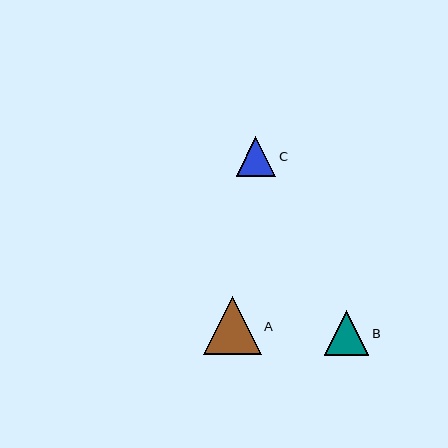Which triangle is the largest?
Triangle A is the largest with a size of approximately 58 pixels.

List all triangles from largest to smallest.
From largest to smallest: A, B, C.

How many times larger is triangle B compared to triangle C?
Triangle B is approximately 1.1 times the size of triangle C.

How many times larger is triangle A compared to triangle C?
Triangle A is approximately 1.4 times the size of triangle C.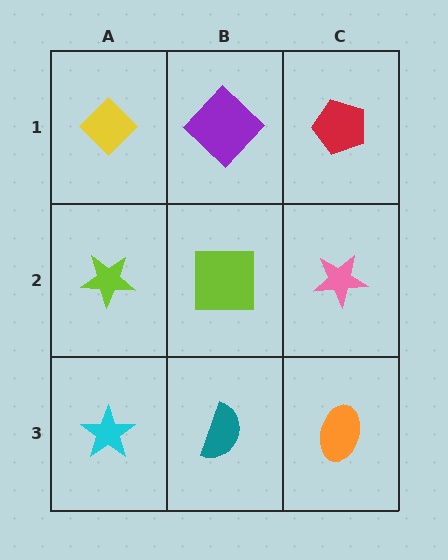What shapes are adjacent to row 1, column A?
A lime star (row 2, column A), a purple diamond (row 1, column B).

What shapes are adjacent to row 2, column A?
A yellow diamond (row 1, column A), a cyan star (row 3, column A), a lime square (row 2, column B).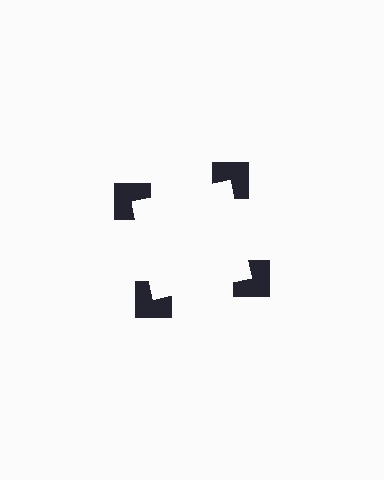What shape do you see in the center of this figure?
An illusory square — its edges are inferred from the aligned wedge cuts in the notched squares, not physically drawn.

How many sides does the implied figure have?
4 sides.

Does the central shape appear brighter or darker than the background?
It typically appears slightly brighter than the background, even though no actual brightness change is drawn.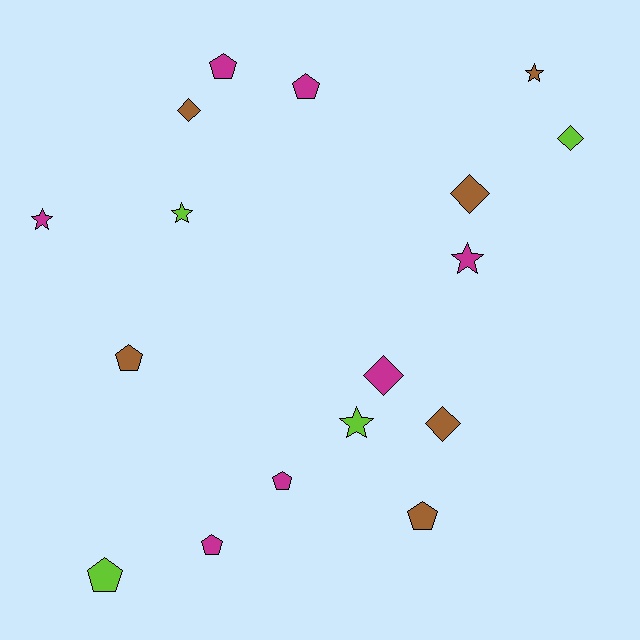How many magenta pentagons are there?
There are 4 magenta pentagons.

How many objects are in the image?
There are 17 objects.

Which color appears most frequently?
Magenta, with 7 objects.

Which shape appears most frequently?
Pentagon, with 7 objects.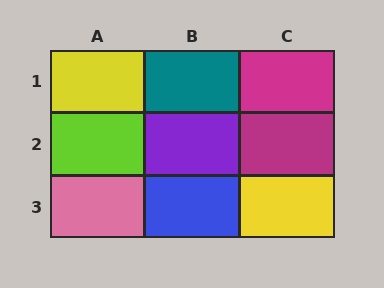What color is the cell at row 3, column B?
Blue.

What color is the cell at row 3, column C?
Yellow.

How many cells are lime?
1 cell is lime.